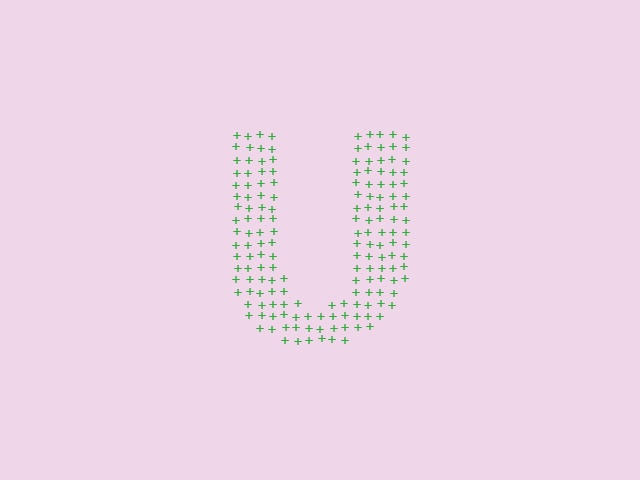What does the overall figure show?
The overall figure shows the letter U.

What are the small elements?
The small elements are plus signs.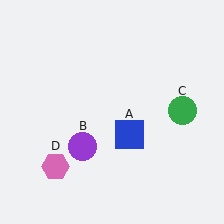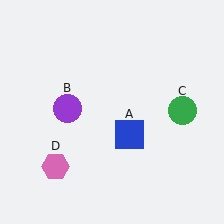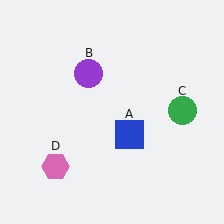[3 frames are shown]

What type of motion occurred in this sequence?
The purple circle (object B) rotated clockwise around the center of the scene.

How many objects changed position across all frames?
1 object changed position: purple circle (object B).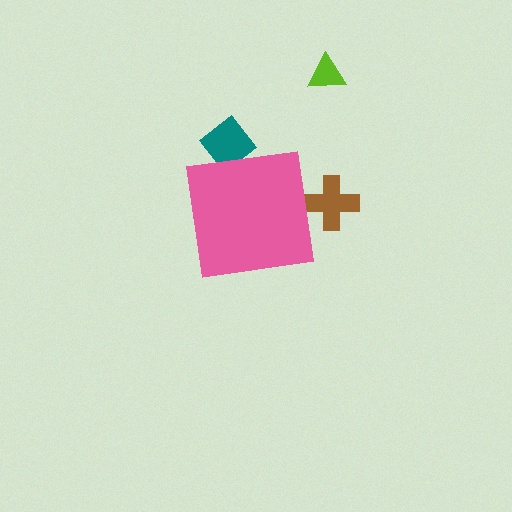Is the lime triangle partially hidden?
No, the lime triangle is fully visible.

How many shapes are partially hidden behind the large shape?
2 shapes are partially hidden.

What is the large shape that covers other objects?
A pink square.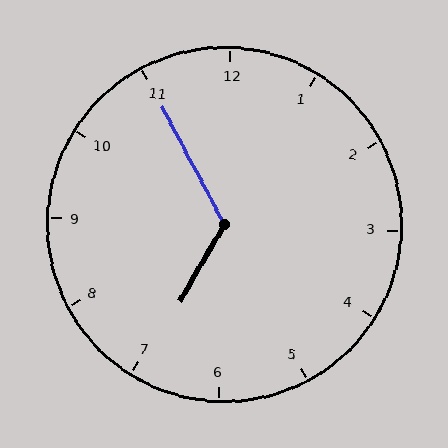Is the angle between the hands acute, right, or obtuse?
It is obtuse.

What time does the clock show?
6:55.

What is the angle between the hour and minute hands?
Approximately 122 degrees.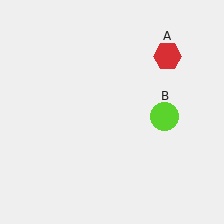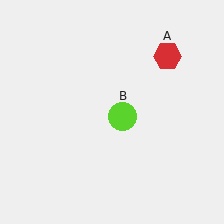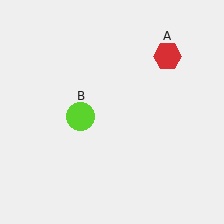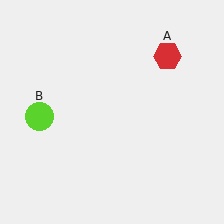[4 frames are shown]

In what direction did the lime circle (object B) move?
The lime circle (object B) moved left.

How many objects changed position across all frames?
1 object changed position: lime circle (object B).